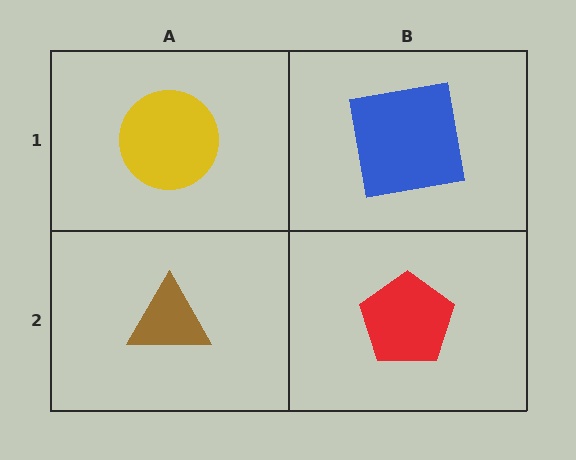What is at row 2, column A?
A brown triangle.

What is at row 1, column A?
A yellow circle.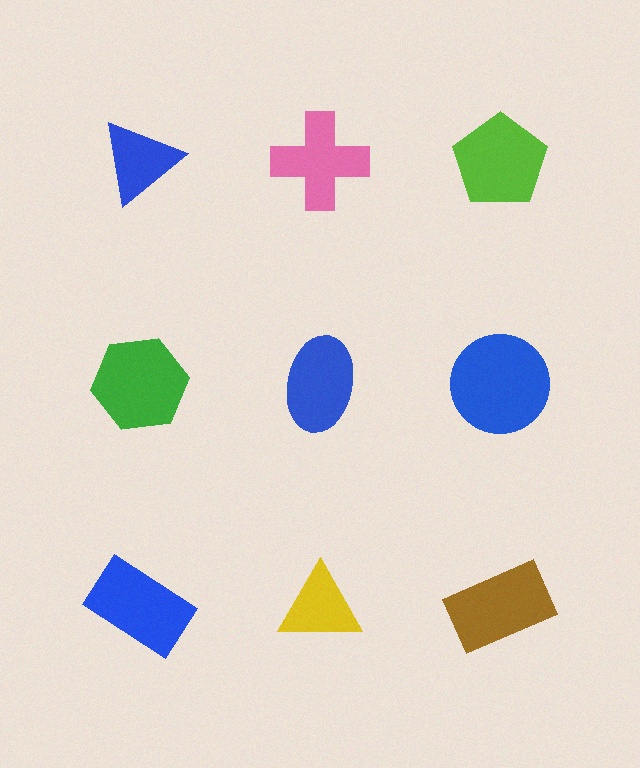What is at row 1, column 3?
A lime pentagon.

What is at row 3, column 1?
A blue rectangle.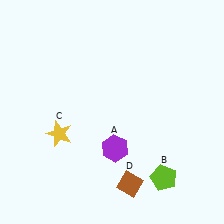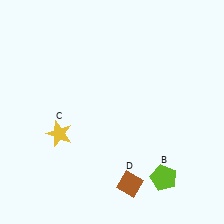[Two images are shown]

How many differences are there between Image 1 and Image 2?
There is 1 difference between the two images.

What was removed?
The purple hexagon (A) was removed in Image 2.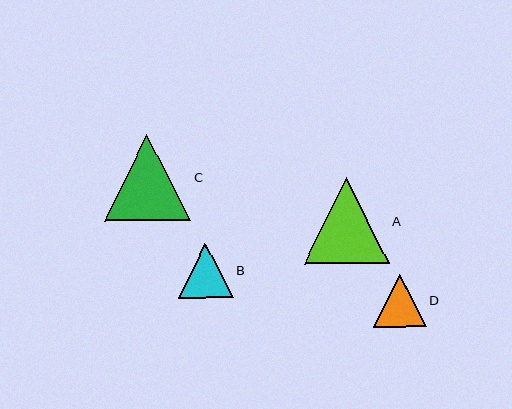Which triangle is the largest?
Triangle C is the largest with a size of approximately 86 pixels.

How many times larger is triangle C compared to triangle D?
Triangle C is approximately 1.6 times the size of triangle D.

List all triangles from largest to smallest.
From largest to smallest: C, A, B, D.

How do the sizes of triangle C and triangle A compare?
Triangle C and triangle A are approximately the same size.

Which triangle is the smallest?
Triangle D is the smallest with a size of approximately 53 pixels.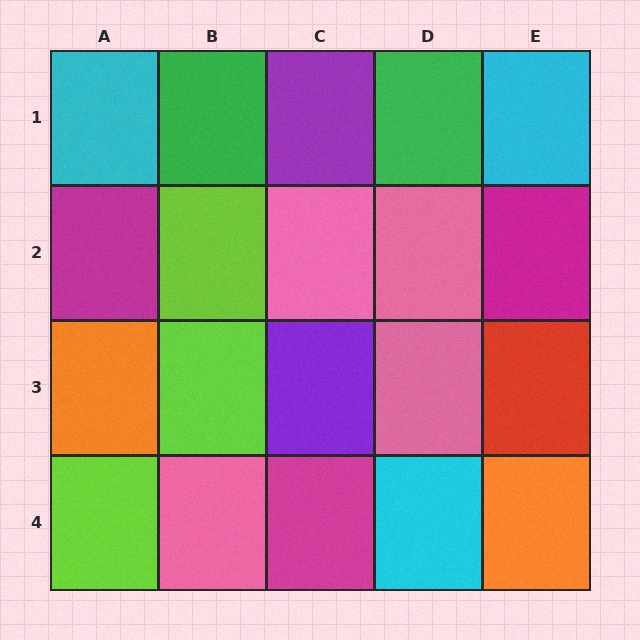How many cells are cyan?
3 cells are cyan.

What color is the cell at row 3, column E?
Red.